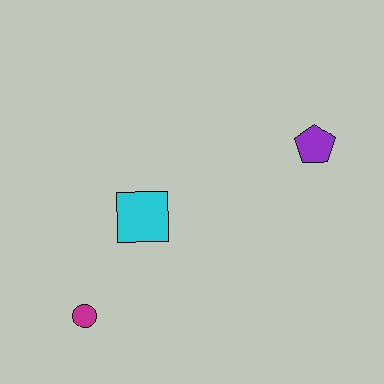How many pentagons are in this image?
There is 1 pentagon.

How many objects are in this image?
There are 3 objects.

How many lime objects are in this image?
There are no lime objects.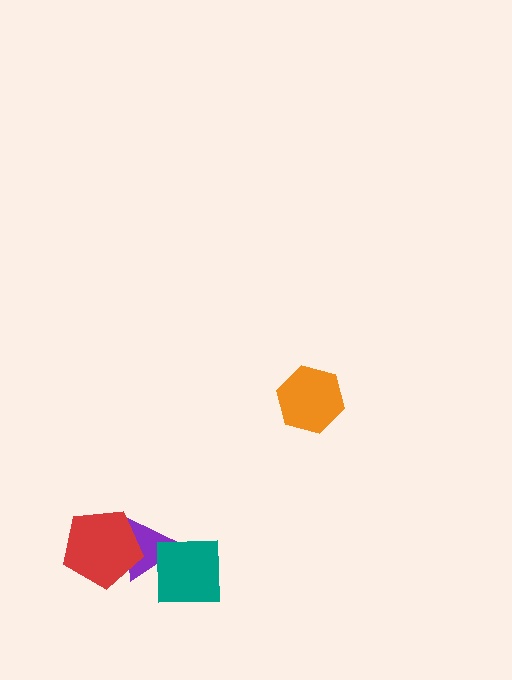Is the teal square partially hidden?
No, no other shape covers it.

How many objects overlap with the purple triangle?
2 objects overlap with the purple triangle.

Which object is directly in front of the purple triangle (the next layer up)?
The teal square is directly in front of the purple triangle.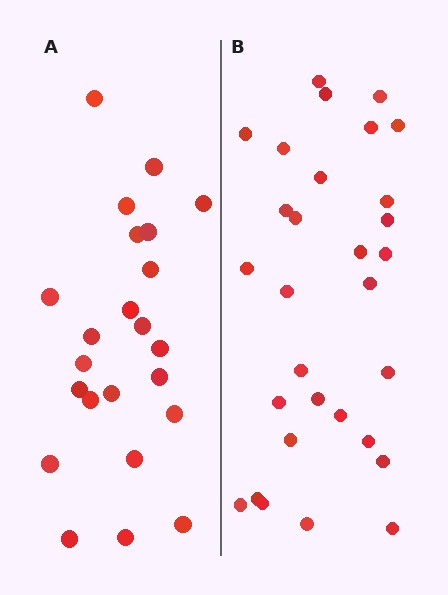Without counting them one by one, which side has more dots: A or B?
Region B (the right region) has more dots.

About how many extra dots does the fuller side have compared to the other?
Region B has roughly 8 or so more dots than region A.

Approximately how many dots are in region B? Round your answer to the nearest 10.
About 30 dots.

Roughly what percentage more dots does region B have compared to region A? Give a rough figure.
About 30% more.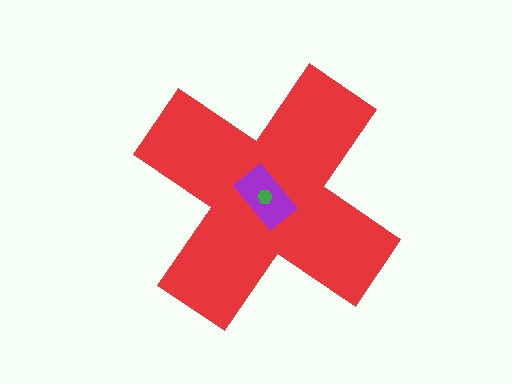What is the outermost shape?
The red cross.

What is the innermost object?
The green hexagon.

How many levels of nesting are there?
3.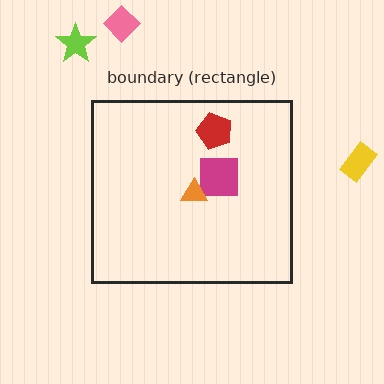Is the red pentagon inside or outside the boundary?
Inside.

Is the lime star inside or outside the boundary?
Outside.